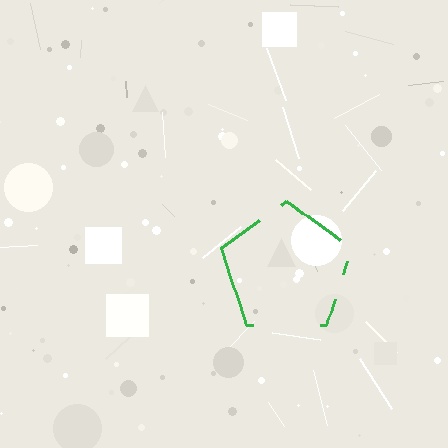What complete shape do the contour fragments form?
The contour fragments form a pentagon.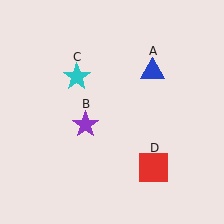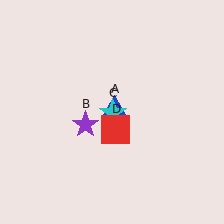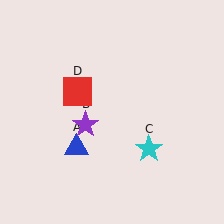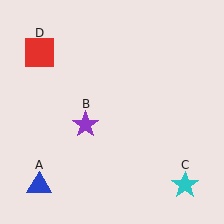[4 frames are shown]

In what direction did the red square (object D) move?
The red square (object D) moved up and to the left.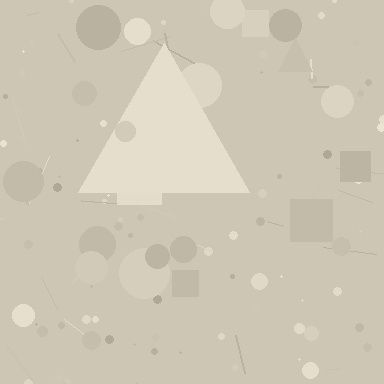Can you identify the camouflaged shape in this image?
The camouflaged shape is a triangle.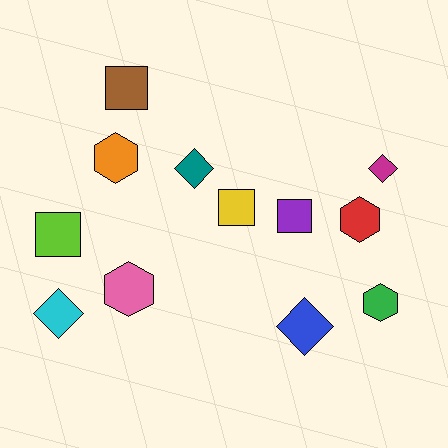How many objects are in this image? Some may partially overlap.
There are 12 objects.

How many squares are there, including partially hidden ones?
There are 4 squares.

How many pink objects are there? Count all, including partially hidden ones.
There is 1 pink object.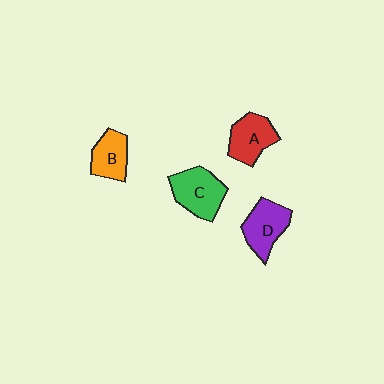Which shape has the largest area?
Shape C (green).